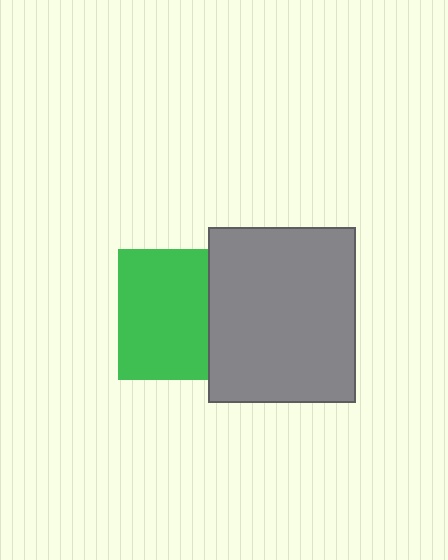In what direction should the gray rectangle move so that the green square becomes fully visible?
The gray rectangle should move right. That is the shortest direction to clear the overlap and leave the green square fully visible.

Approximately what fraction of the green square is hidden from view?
Roughly 32% of the green square is hidden behind the gray rectangle.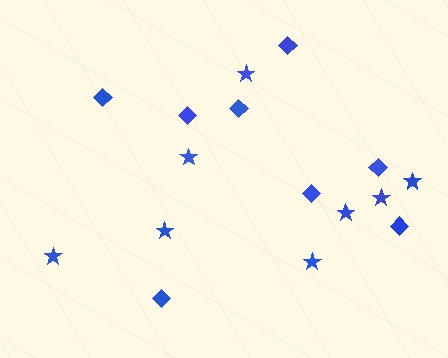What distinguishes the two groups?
There are 2 groups: one group of stars (8) and one group of diamonds (8).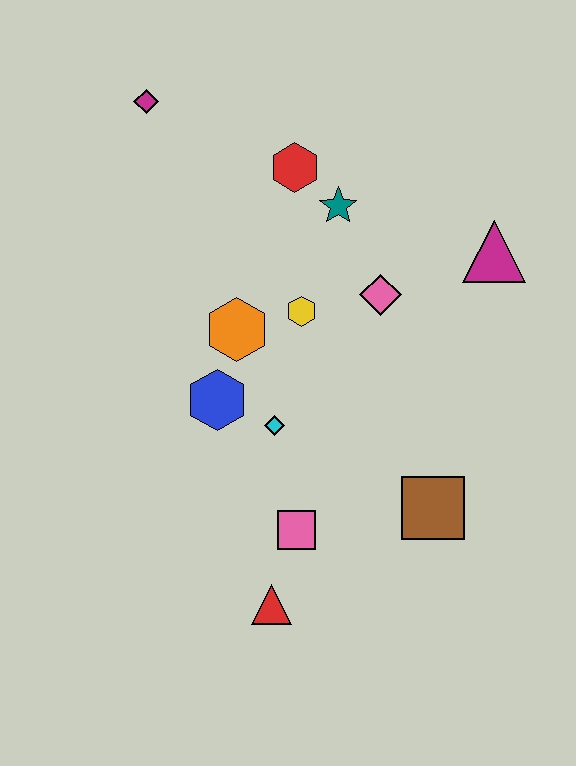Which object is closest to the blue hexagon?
The cyan diamond is closest to the blue hexagon.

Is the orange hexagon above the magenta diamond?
No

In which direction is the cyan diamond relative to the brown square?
The cyan diamond is to the left of the brown square.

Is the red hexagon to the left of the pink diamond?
Yes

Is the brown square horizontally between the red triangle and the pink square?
No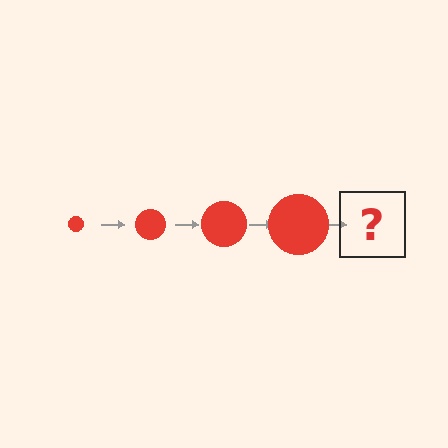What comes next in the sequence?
The next element should be a red circle, larger than the previous one.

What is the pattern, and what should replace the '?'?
The pattern is that the circle gets progressively larger each step. The '?' should be a red circle, larger than the previous one.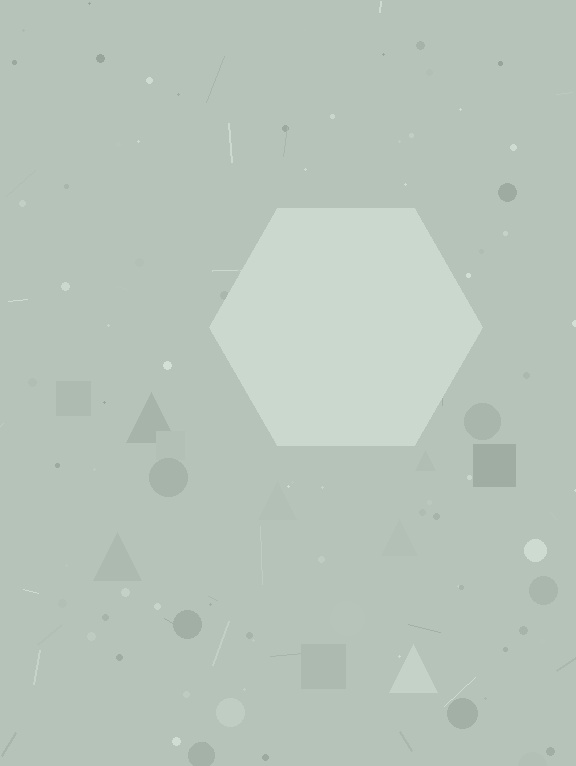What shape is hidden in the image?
A hexagon is hidden in the image.